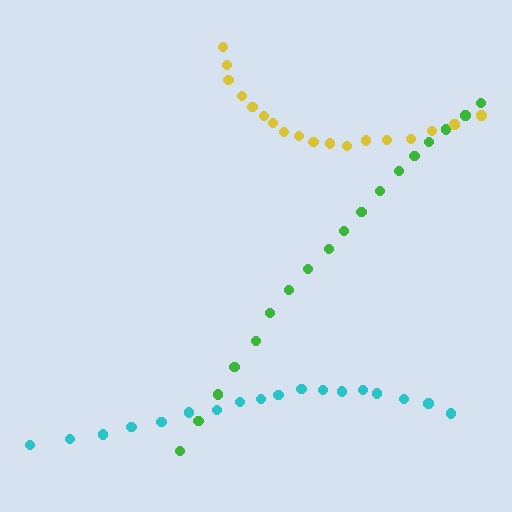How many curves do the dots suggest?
There are 3 distinct paths.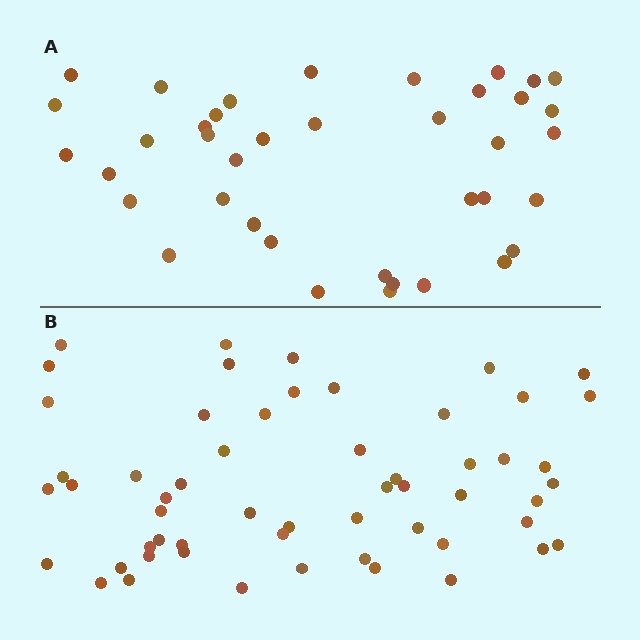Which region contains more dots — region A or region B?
Region B (the bottom region) has more dots.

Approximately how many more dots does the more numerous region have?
Region B has approximately 15 more dots than region A.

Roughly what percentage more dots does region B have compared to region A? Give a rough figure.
About 45% more.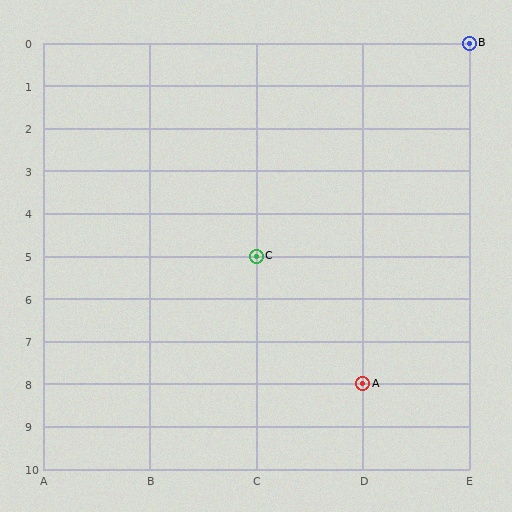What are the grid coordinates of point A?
Point A is at grid coordinates (D, 8).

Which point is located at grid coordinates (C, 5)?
Point C is at (C, 5).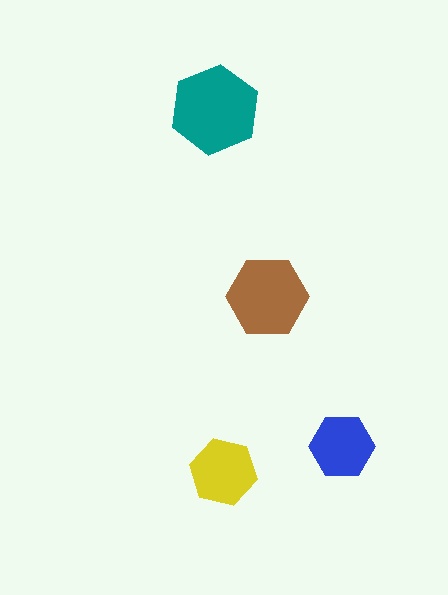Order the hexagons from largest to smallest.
the teal one, the brown one, the yellow one, the blue one.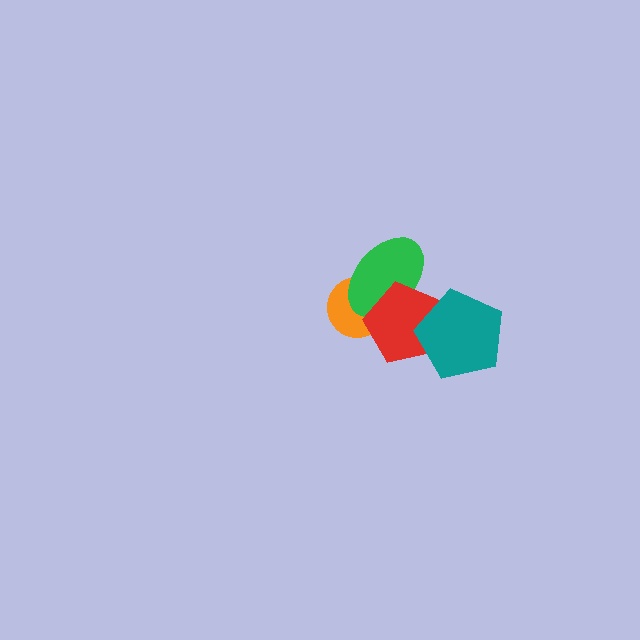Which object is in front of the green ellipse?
The red pentagon is in front of the green ellipse.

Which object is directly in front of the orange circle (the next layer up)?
The green ellipse is directly in front of the orange circle.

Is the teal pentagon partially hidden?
No, no other shape covers it.